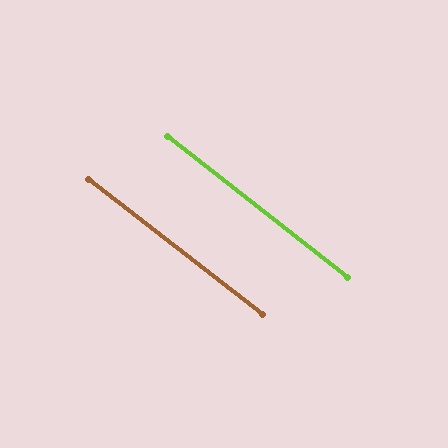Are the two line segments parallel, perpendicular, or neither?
Parallel — their directions differ by only 0.3°.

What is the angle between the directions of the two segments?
Approximately 0 degrees.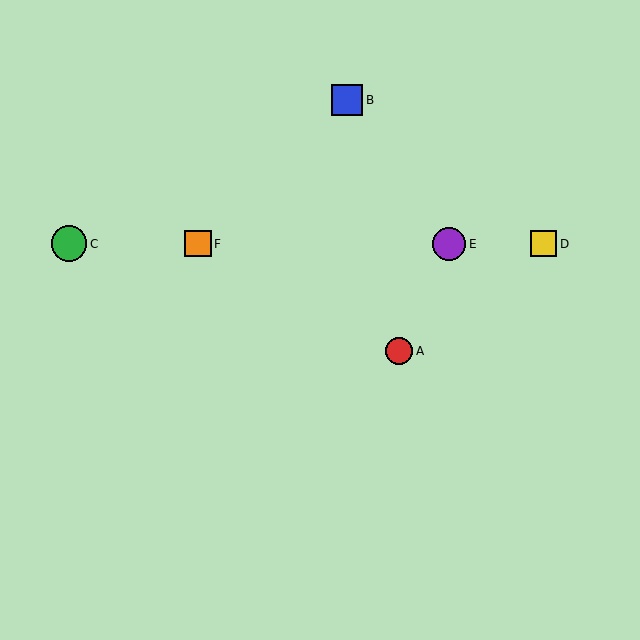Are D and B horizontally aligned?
No, D is at y≈244 and B is at y≈100.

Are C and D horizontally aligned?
Yes, both are at y≈244.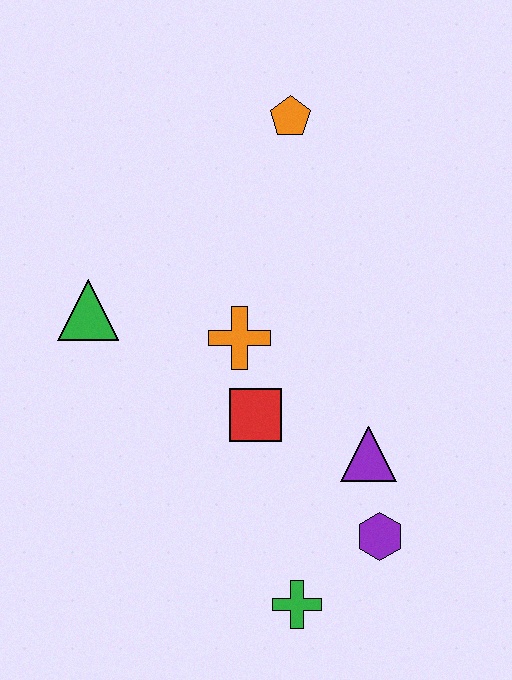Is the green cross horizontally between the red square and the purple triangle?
Yes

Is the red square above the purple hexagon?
Yes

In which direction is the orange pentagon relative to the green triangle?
The orange pentagon is to the right of the green triangle.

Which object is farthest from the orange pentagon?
The green cross is farthest from the orange pentagon.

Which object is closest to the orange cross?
The red square is closest to the orange cross.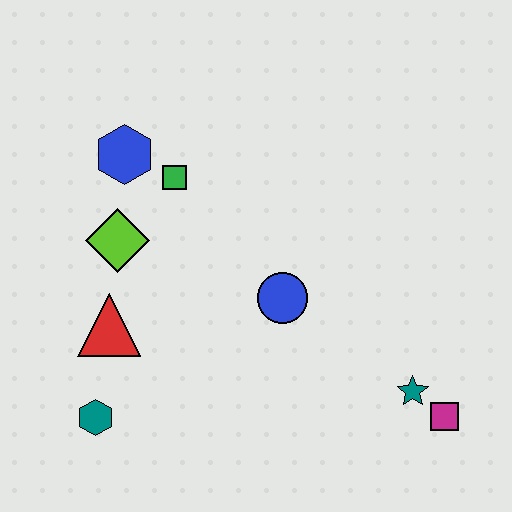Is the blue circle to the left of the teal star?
Yes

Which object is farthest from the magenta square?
The blue hexagon is farthest from the magenta square.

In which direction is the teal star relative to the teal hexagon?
The teal star is to the right of the teal hexagon.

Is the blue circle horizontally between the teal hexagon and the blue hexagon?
No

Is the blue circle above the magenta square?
Yes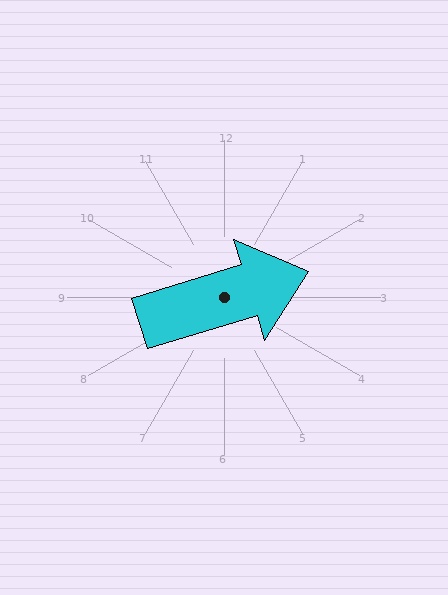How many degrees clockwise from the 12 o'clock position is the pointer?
Approximately 73 degrees.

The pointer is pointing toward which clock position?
Roughly 2 o'clock.